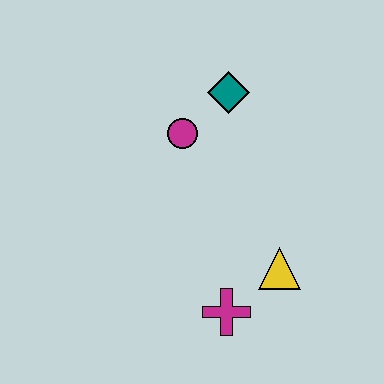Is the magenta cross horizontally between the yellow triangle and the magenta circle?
Yes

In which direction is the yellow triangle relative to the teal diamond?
The yellow triangle is below the teal diamond.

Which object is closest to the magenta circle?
The teal diamond is closest to the magenta circle.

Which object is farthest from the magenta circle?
The magenta cross is farthest from the magenta circle.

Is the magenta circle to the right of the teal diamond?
No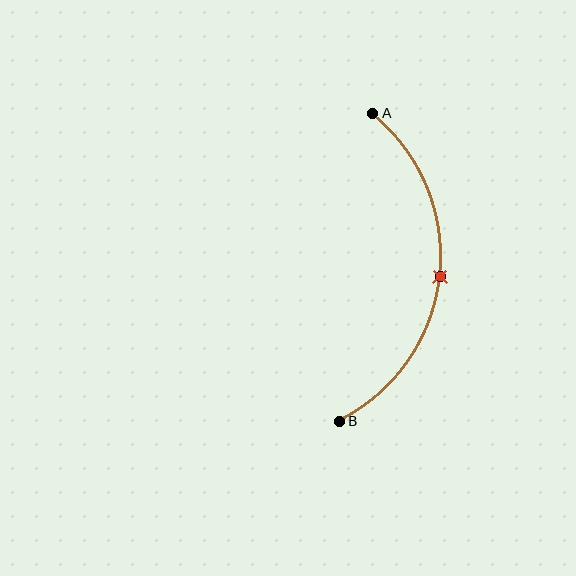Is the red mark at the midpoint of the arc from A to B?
Yes. The red mark lies on the arc at equal arc-length from both A and B — it is the arc midpoint.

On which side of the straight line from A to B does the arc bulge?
The arc bulges to the right of the straight line connecting A and B.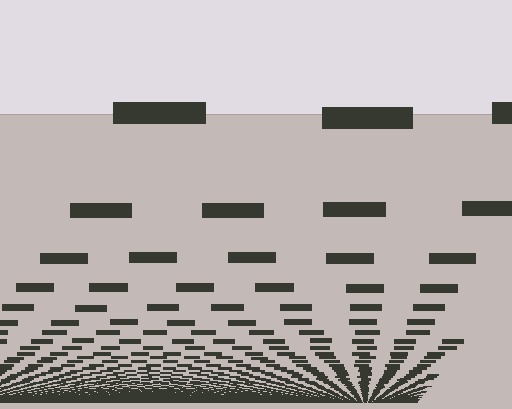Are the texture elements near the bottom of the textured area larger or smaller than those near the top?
Smaller. The gradient is inverted — elements near the bottom are smaller and denser.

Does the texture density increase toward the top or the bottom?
Density increases toward the bottom.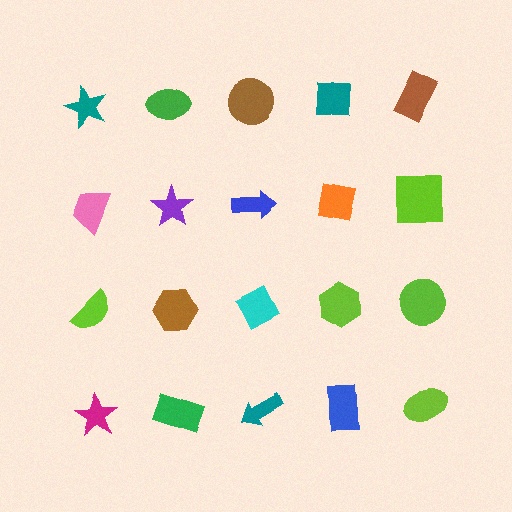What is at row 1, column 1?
A teal star.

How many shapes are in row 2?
5 shapes.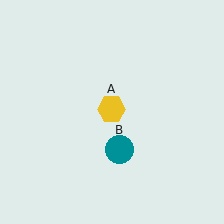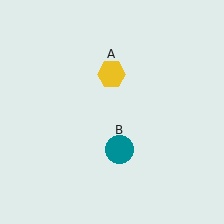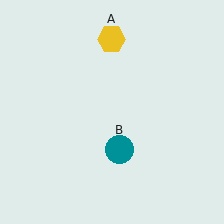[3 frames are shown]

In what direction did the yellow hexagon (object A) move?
The yellow hexagon (object A) moved up.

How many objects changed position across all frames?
1 object changed position: yellow hexagon (object A).